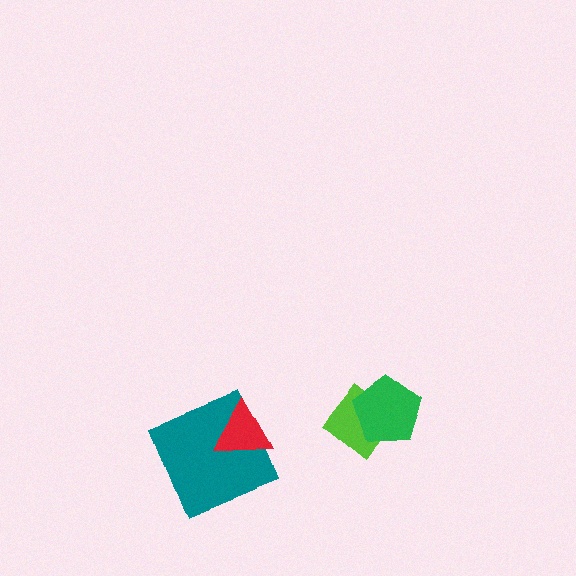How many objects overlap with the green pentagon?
1 object overlaps with the green pentagon.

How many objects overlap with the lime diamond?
1 object overlaps with the lime diamond.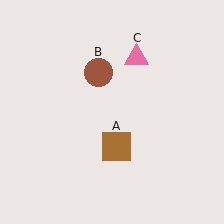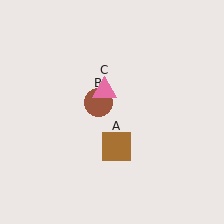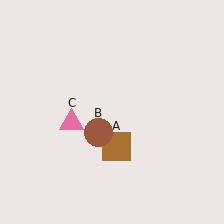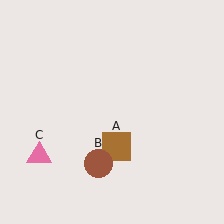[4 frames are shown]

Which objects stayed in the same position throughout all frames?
Brown square (object A) remained stationary.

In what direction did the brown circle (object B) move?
The brown circle (object B) moved down.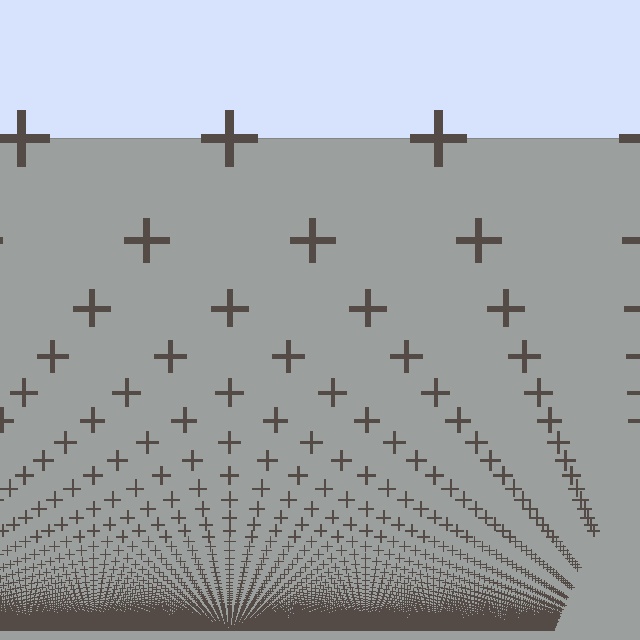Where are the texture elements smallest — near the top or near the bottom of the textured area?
Near the bottom.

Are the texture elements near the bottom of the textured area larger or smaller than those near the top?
Smaller. The gradient is inverted — elements near the bottom are smaller and denser.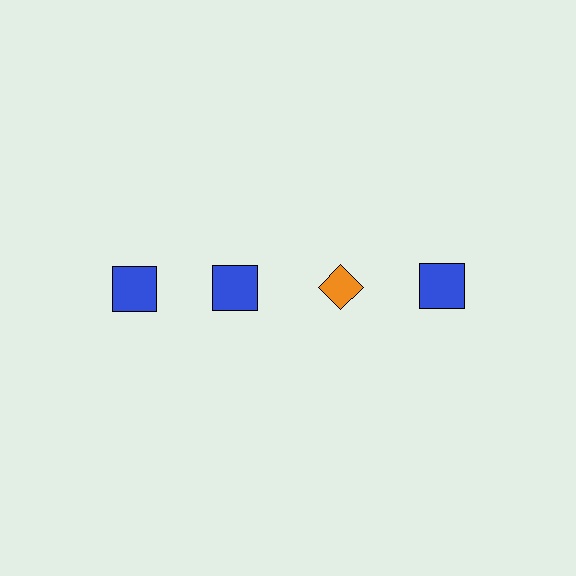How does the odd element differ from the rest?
It differs in both color (orange instead of blue) and shape (diamond instead of square).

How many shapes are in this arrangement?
There are 4 shapes arranged in a grid pattern.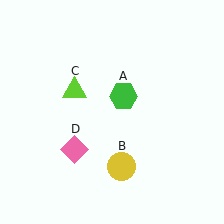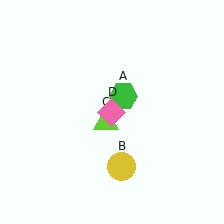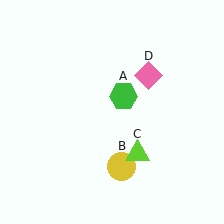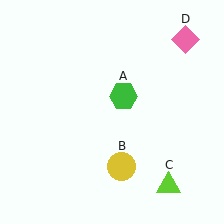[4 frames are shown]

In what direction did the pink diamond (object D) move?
The pink diamond (object D) moved up and to the right.